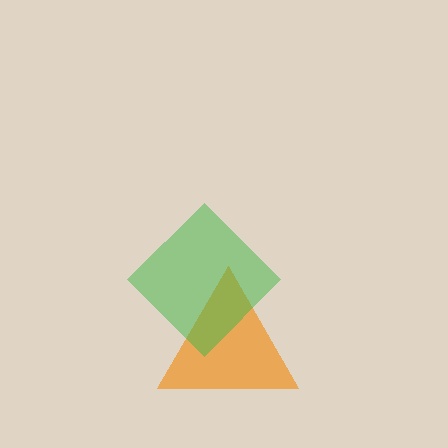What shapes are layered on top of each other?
The layered shapes are: an orange triangle, a green diamond.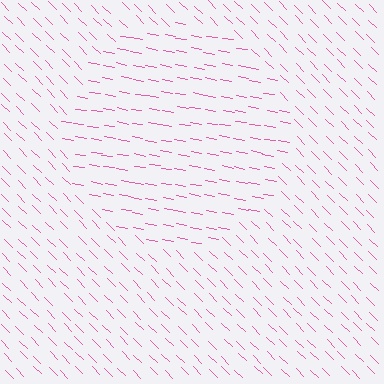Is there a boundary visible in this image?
Yes, there is a texture boundary formed by a change in line orientation.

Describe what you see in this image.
The image is filled with small pink line segments. A circle region in the image has lines oriented differently from the surrounding lines, creating a visible texture boundary.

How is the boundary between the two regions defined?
The boundary is defined purely by a change in line orientation (approximately 35 degrees difference). All lines are the same color and thickness.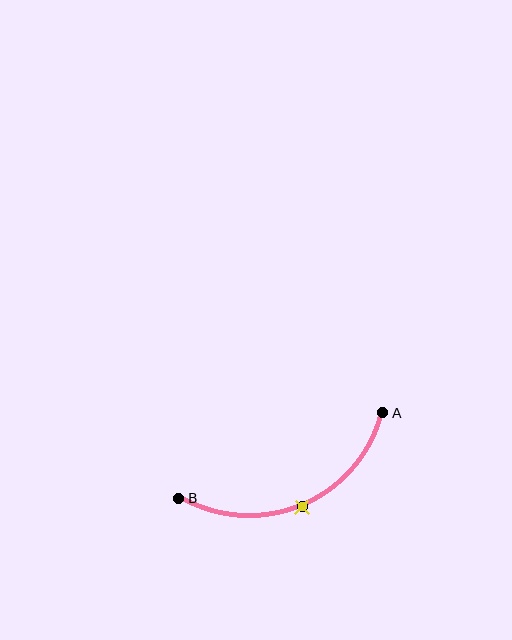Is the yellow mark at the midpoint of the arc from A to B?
Yes. The yellow mark lies on the arc at equal arc-length from both A and B — it is the arc midpoint.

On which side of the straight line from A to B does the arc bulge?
The arc bulges below the straight line connecting A and B.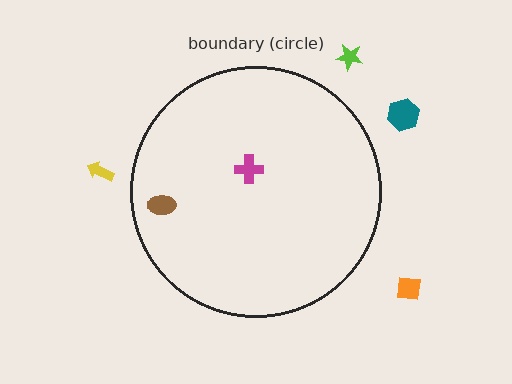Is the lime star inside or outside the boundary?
Outside.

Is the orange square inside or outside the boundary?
Outside.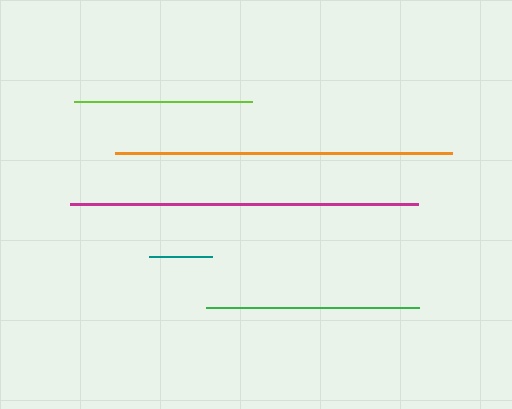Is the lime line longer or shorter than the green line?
The green line is longer than the lime line.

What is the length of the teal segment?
The teal segment is approximately 63 pixels long.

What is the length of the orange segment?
The orange segment is approximately 337 pixels long.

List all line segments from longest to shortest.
From longest to shortest: magenta, orange, green, lime, teal.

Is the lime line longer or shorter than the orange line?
The orange line is longer than the lime line.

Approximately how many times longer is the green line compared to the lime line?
The green line is approximately 1.2 times the length of the lime line.